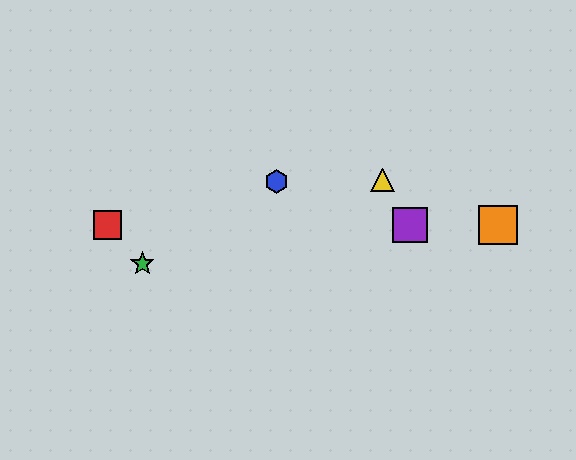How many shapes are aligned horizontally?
3 shapes (the red square, the purple square, the orange square) are aligned horizontally.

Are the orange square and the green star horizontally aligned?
No, the orange square is at y≈225 and the green star is at y≈264.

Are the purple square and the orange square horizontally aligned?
Yes, both are at y≈225.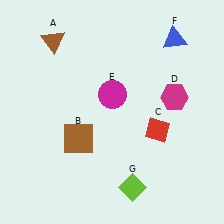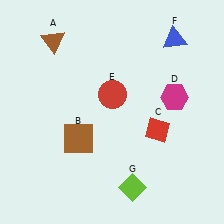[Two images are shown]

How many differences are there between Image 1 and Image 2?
There is 1 difference between the two images.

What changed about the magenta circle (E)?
In Image 1, E is magenta. In Image 2, it changed to red.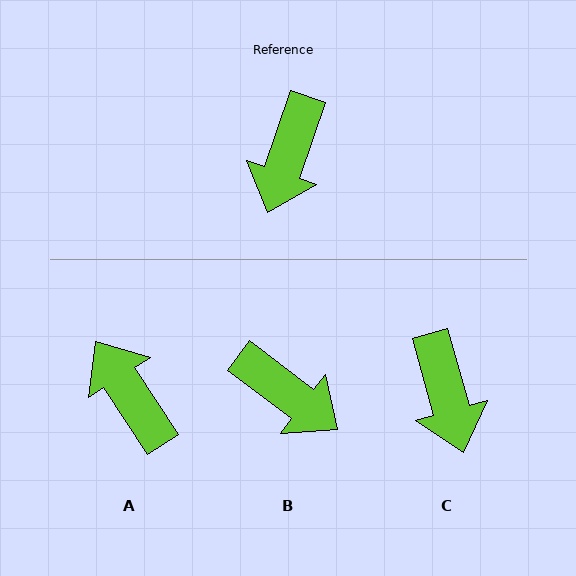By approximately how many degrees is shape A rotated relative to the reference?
Approximately 128 degrees clockwise.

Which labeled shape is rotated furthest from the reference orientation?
A, about 128 degrees away.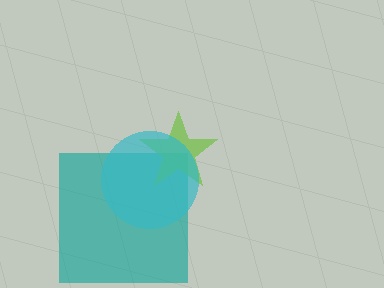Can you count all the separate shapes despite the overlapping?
Yes, there are 3 separate shapes.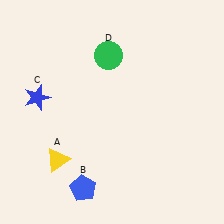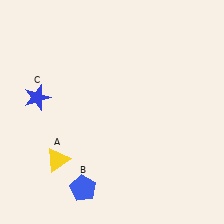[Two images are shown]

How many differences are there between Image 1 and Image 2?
There is 1 difference between the two images.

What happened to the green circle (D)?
The green circle (D) was removed in Image 2. It was in the top-left area of Image 1.